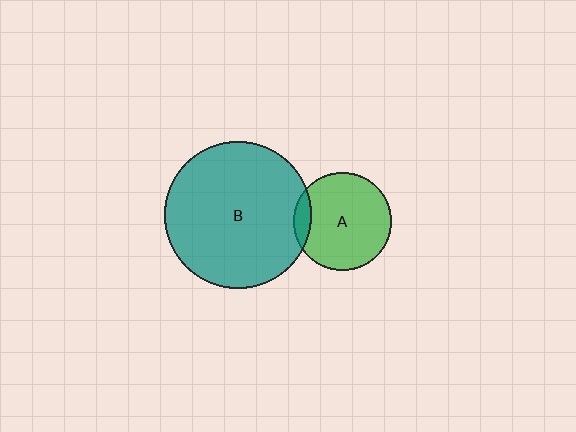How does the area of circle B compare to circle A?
Approximately 2.3 times.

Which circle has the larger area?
Circle B (teal).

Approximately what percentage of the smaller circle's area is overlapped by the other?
Approximately 10%.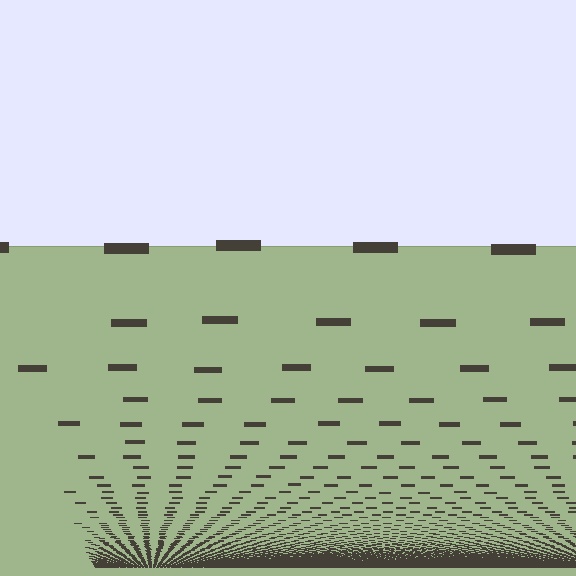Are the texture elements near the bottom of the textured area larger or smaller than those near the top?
Smaller. The gradient is inverted — elements near the bottom are smaller and denser.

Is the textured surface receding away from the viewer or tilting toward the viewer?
The surface appears to tilt toward the viewer. Texture elements get larger and sparser toward the top.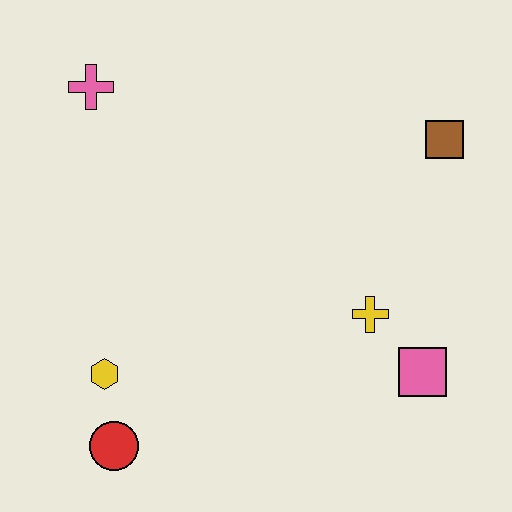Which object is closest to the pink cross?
The yellow hexagon is closest to the pink cross.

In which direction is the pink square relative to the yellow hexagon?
The pink square is to the right of the yellow hexagon.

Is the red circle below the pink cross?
Yes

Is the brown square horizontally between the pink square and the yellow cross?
No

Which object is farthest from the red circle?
The brown square is farthest from the red circle.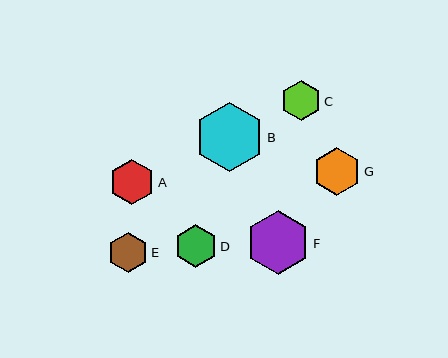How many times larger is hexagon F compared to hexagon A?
Hexagon F is approximately 1.4 times the size of hexagon A.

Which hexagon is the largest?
Hexagon B is the largest with a size of approximately 69 pixels.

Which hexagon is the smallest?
Hexagon C is the smallest with a size of approximately 40 pixels.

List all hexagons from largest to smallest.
From largest to smallest: B, F, G, A, D, E, C.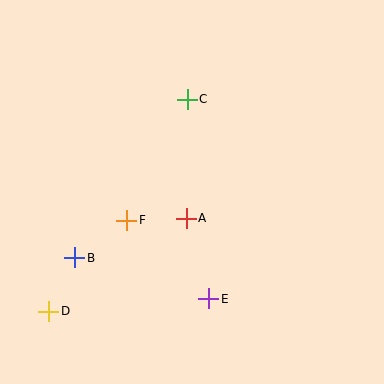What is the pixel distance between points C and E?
The distance between C and E is 201 pixels.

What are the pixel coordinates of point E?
Point E is at (209, 299).